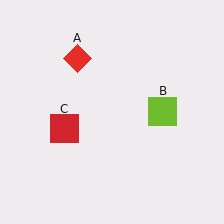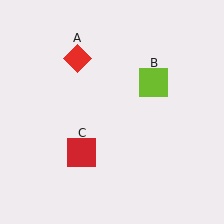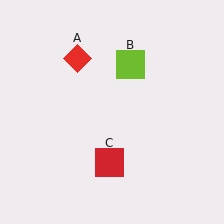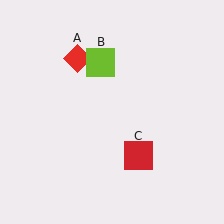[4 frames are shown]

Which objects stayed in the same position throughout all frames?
Red diamond (object A) remained stationary.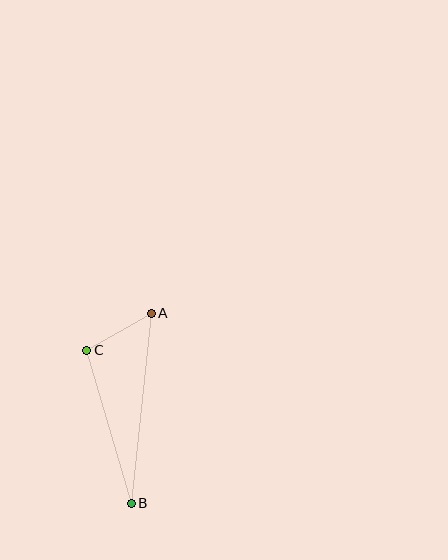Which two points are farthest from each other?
Points A and B are farthest from each other.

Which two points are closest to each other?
Points A and C are closest to each other.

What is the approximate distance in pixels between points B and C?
The distance between B and C is approximately 159 pixels.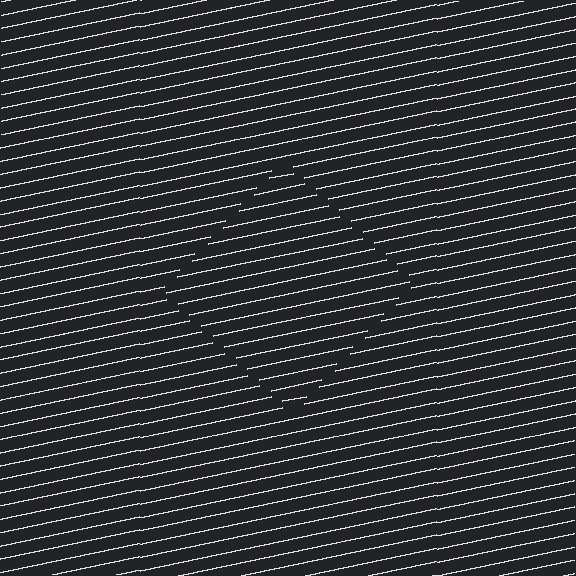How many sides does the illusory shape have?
4 sides — the line-ends trace a square.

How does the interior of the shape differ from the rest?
The interior of the shape contains the same grating, shifted by half a period — the contour is defined by the phase discontinuity where line-ends from the inner and outer gratings abut.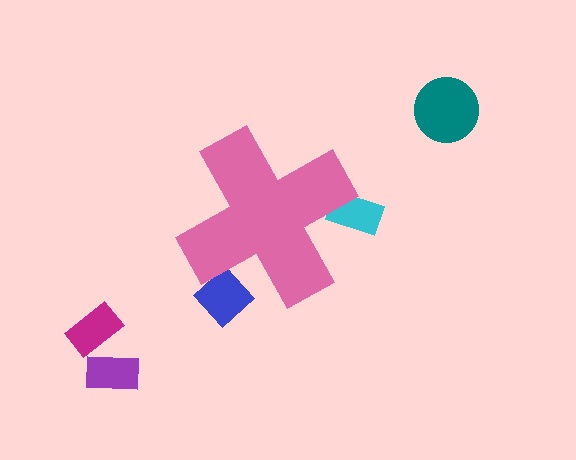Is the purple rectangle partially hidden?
No, the purple rectangle is fully visible.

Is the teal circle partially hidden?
No, the teal circle is fully visible.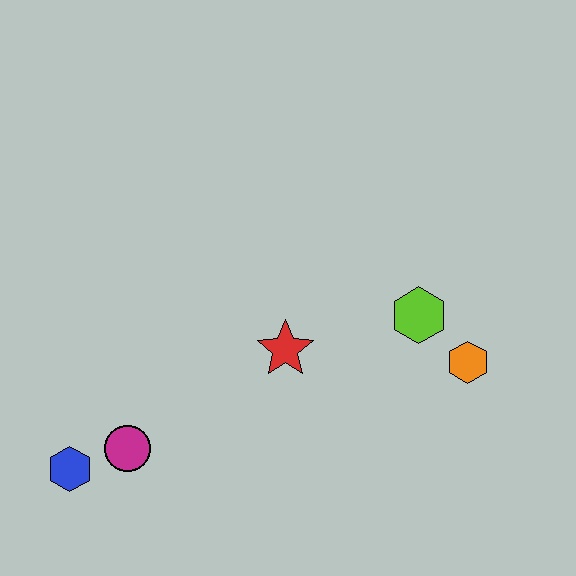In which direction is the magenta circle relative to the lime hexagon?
The magenta circle is to the left of the lime hexagon.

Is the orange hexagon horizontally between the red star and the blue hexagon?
No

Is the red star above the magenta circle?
Yes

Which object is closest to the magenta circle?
The blue hexagon is closest to the magenta circle.